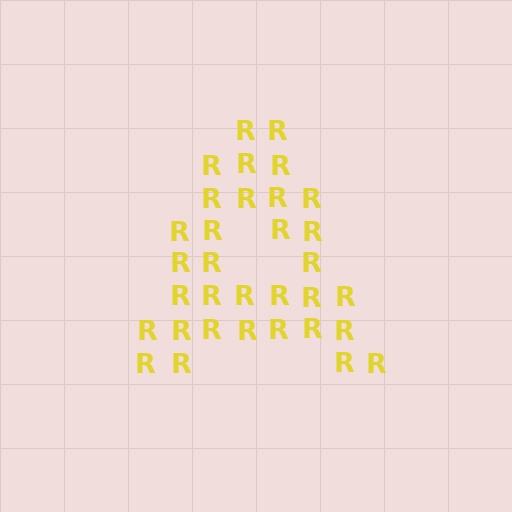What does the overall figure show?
The overall figure shows the letter A.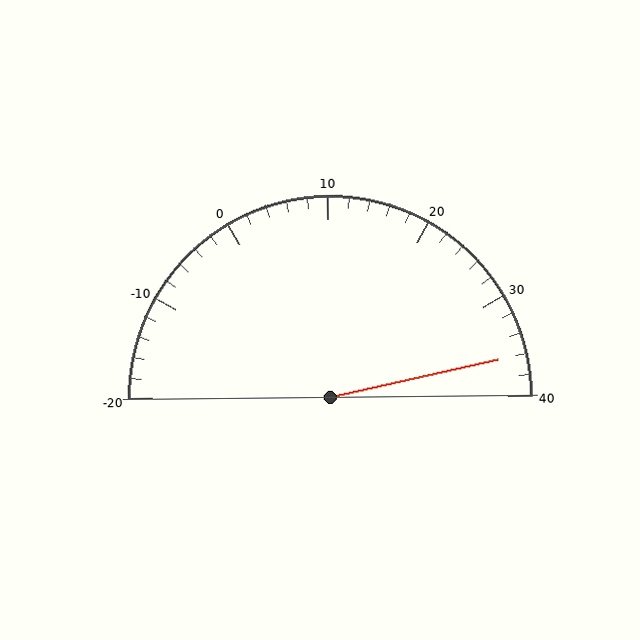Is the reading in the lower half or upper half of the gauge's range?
The reading is in the upper half of the range (-20 to 40).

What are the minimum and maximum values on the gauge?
The gauge ranges from -20 to 40.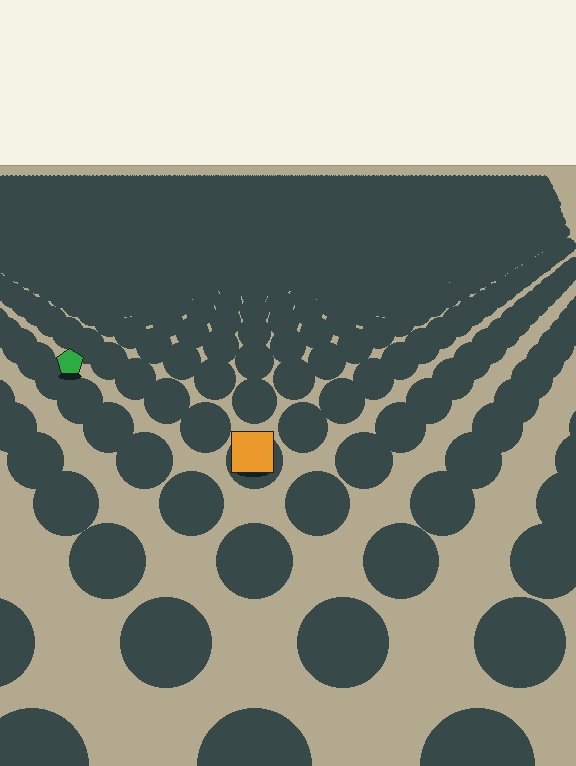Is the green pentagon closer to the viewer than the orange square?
No. The orange square is closer — you can tell from the texture gradient: the ground texture is coarser near it.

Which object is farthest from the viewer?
The green pentagon is farthest from the viewer. It appears smaller and the ground texture around it is denser.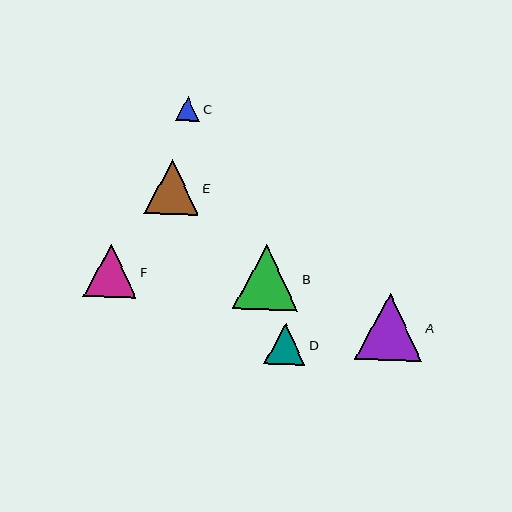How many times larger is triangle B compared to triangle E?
Triangle B is approximately 1.2 times the size of triangle E.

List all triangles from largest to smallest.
From largest to smallest: A, B, E, F, D, C.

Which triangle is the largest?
Triangle A is the largest with a size of approximately 67 pixels.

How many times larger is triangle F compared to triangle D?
Triangle F is approximately 1.3 times the size of triangle D.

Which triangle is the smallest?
Triangle C is the smallest with a size of approximately 24 pixels.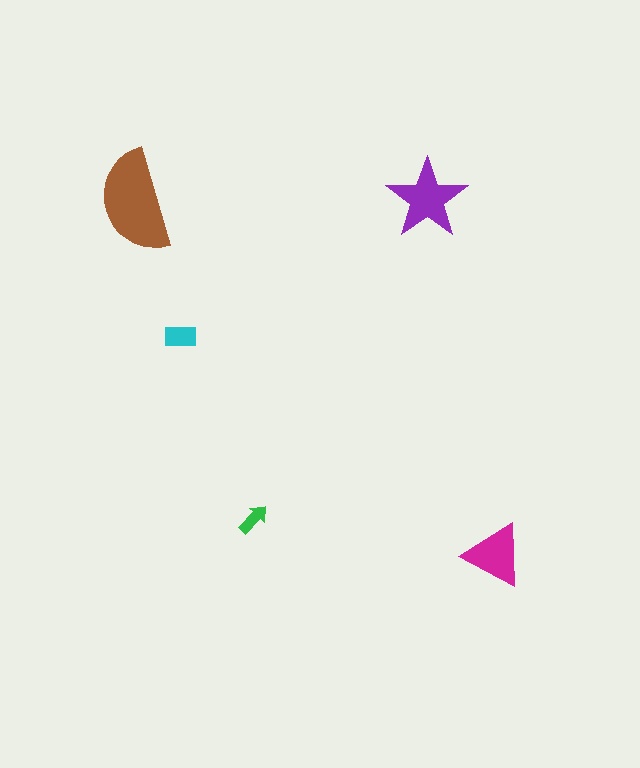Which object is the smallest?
The green arrow.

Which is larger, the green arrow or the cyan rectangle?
The cyan rectangle.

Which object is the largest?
The brown semicircle.